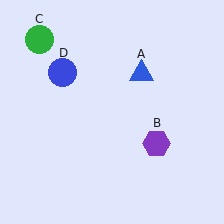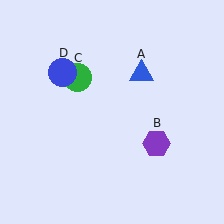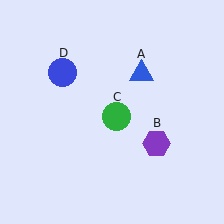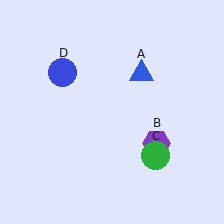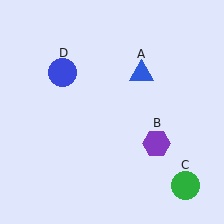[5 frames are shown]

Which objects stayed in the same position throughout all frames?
Blue triangle (object A) and purple hexagon (object B) and blue circle (object D) remained stationary.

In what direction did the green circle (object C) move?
The green circle (object C) moved down and to the right.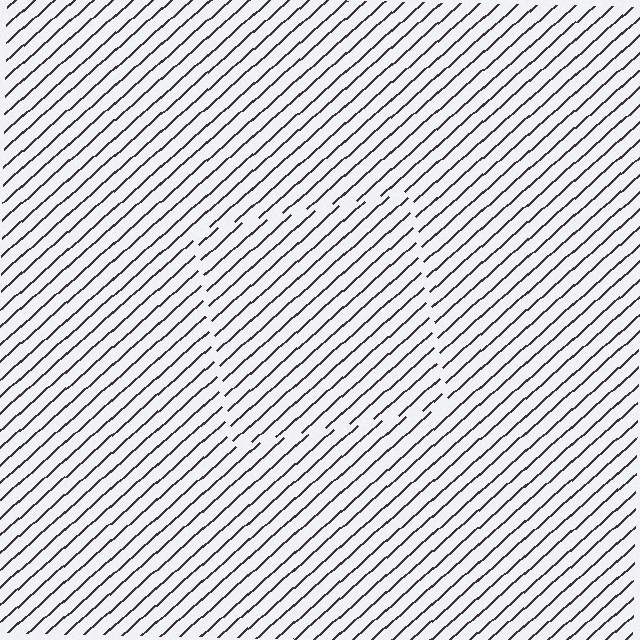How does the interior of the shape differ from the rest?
The interior of the shape contains the same grating, shifted by half a period — the contour is defined by the phase discontinuity where line-ends from the inner and outer gratings abut.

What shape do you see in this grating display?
An illusory square. The interior of the shape contains the same grating, shifted by half a period — the contour is defined by the phase discontinuity where line-ends from the inner and outer gratings abut.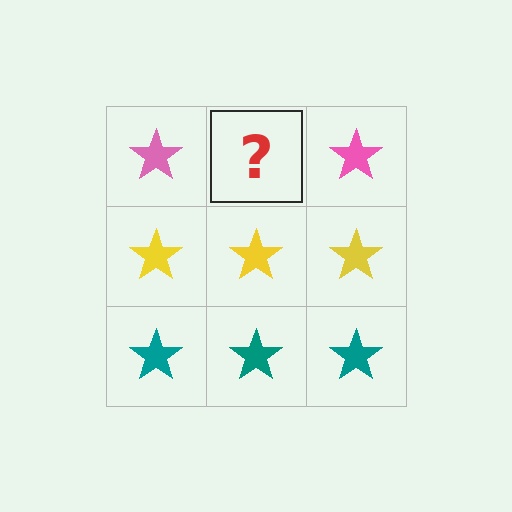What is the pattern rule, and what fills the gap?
The rule is that each row has a consistent color. The gap should be filled with a pink star.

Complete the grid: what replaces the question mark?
The question mark should be replaced with a pink star.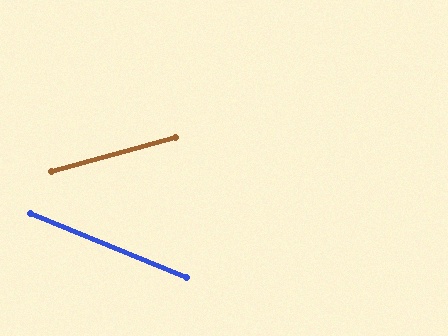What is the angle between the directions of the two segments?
Approximately 38 degrees.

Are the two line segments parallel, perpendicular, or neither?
Neither parallel nor perpendicular — they differ by about 38°.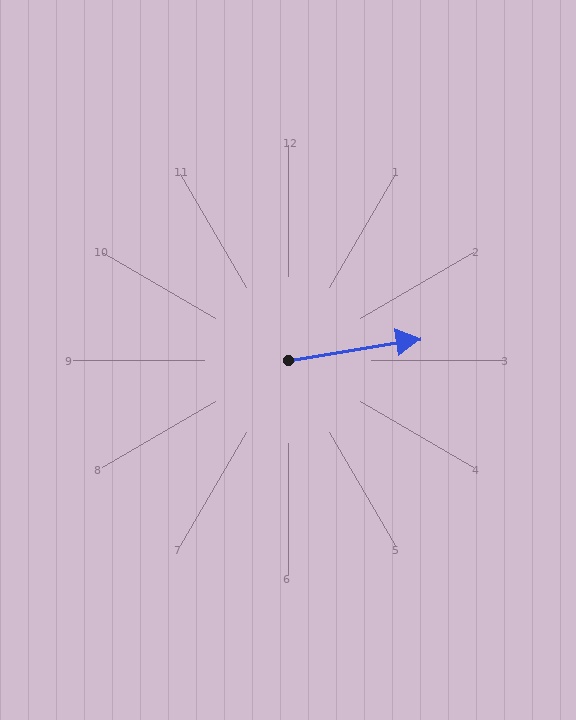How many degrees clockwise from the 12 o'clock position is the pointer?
Approximately 81 degrees.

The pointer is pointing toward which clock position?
Roughly 3 o'clock.